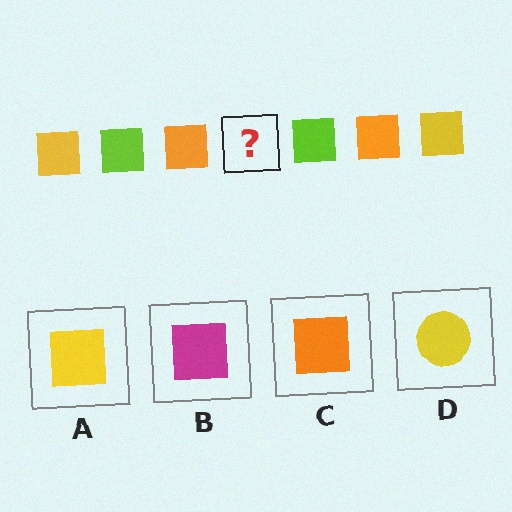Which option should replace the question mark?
Option A.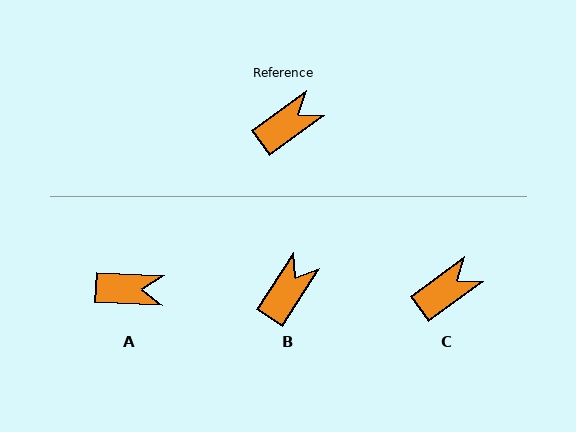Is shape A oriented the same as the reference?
No, it is off by about 39 degrees.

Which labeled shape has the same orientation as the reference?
C.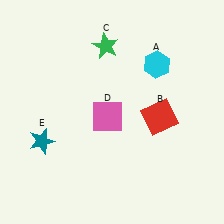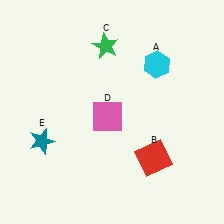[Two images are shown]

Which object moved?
The red square (B) moved down.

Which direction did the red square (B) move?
The red square (B) moved down.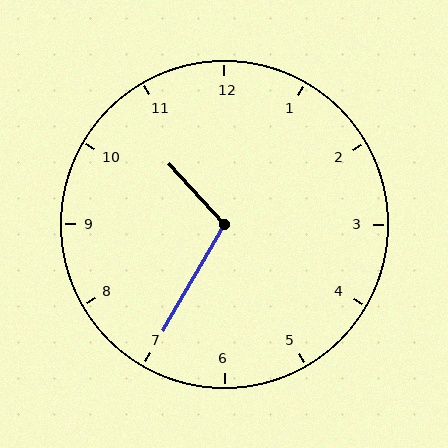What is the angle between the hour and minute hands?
Approximately 108 degrees.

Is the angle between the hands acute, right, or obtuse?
It is obtuse.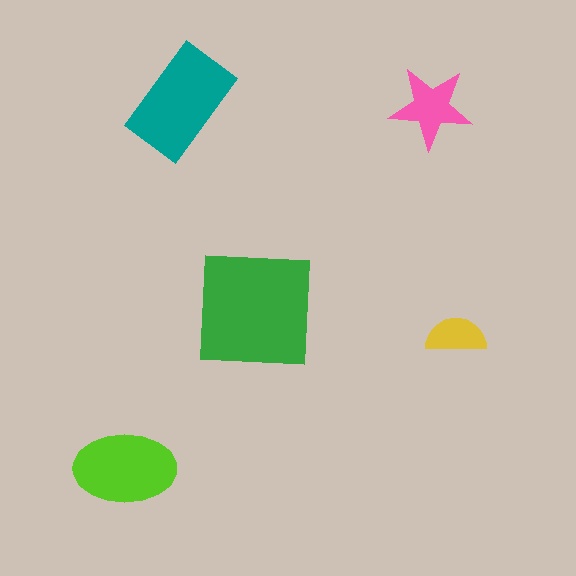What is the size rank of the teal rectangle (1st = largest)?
2nd.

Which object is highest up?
The teal rectangle is topmost.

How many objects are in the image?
There are 5 objects in the image.